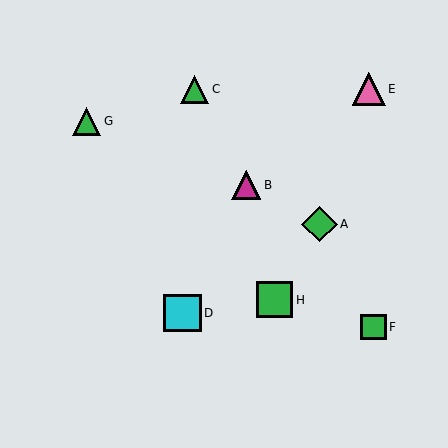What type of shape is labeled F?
Shape F is a green square.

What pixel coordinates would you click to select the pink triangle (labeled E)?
Click at (369, 89) to select the pink triangle E.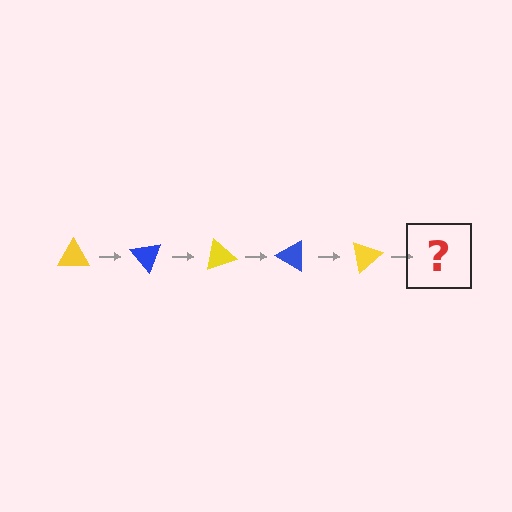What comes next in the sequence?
The next element should be a blue triangle, rotated 250 degrees from the start.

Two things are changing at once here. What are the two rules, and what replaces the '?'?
The two rules are that it rotates 50 degrees each step and the color cycles through yellow and blue. The '?' should be a blue triangle, rotated 250 degrees from the start.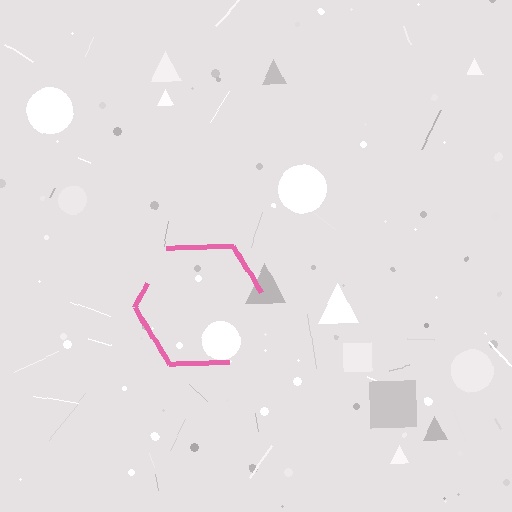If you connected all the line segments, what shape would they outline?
They would outline a hexagon.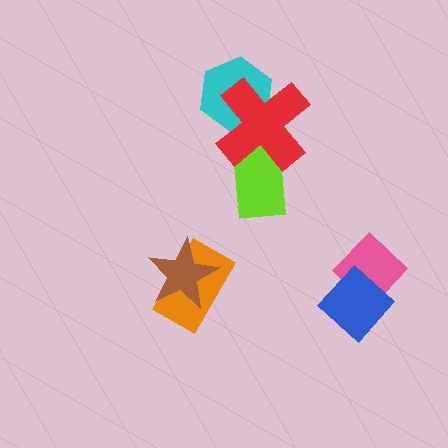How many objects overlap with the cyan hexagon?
1 object overlaps with the cyan hexagon.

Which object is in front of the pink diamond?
The blue diamond is in front of the pink diamond.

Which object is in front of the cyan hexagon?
The red cross is in front of the cyan hexagon.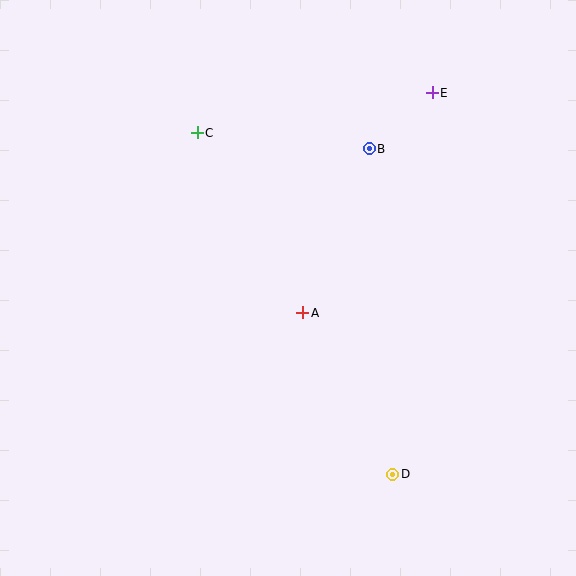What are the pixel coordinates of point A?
Point A is at (303, 313).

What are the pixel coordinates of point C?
Point C is at (197, 133).